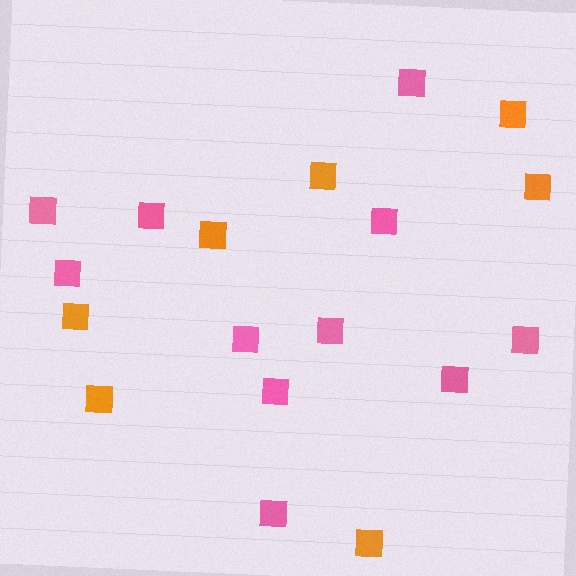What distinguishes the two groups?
There are 2 groups: one group of pink squares (11) and one group of orange squares (7).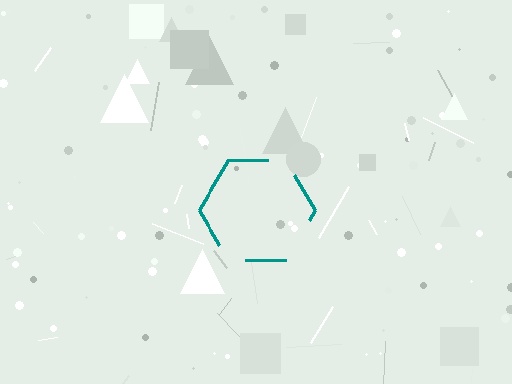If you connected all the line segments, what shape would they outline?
They would outline a hexagon.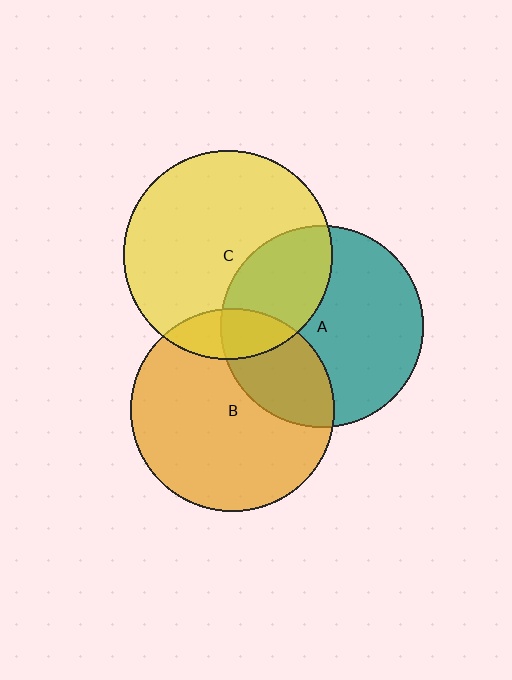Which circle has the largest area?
Circle C (yellow).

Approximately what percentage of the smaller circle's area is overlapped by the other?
Approximately 15%.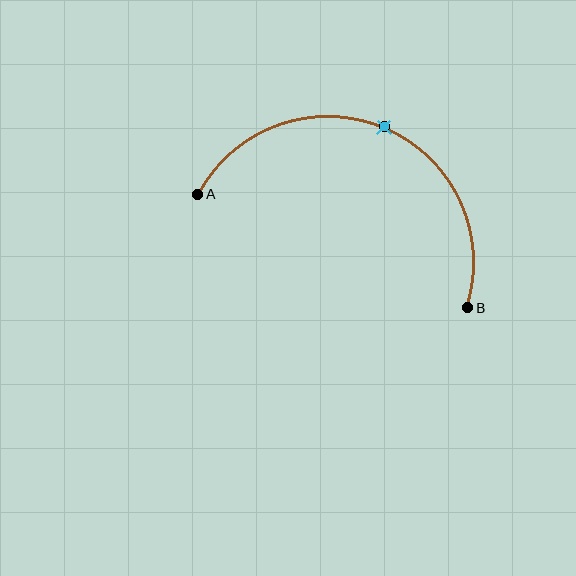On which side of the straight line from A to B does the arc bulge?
The arc bulges above the straight line connecting A and B.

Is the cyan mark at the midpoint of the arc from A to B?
Yes. The cyan mark lies on the arc at equal arc-length from both A and B — it is the arc midpoint.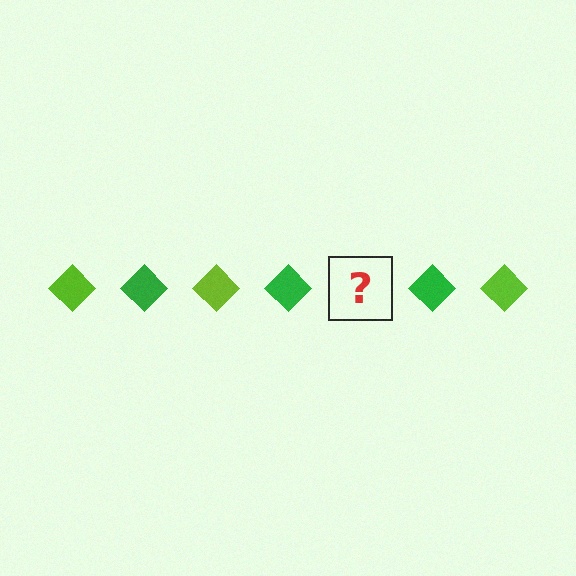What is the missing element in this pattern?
The missing element is a lime diamond.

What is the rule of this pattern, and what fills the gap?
The rule is that the pattern cycles through lime, green diamonds. The gap should be filled with a lime diamond.